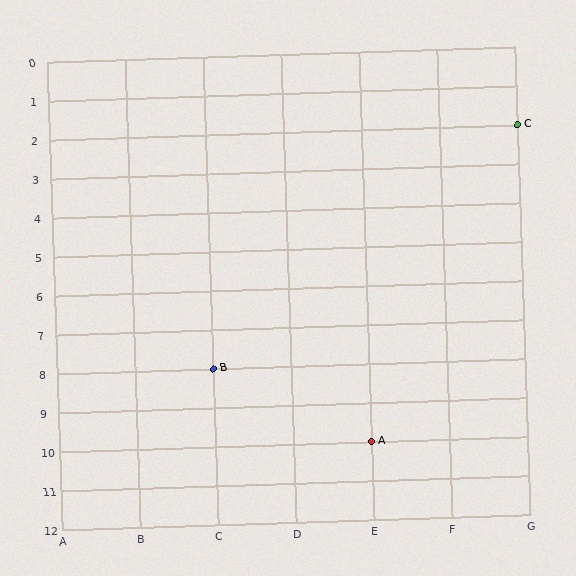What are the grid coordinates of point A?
Point A is at grid coordinates (E, 10).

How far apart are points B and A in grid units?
Points B and A are 2 columns and 2 rows apart (about 2.8 grid units diagonally).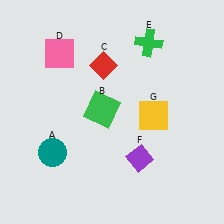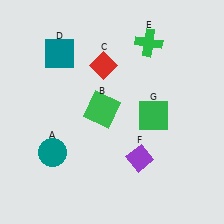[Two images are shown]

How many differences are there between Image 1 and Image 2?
There are 2 differences between the two images.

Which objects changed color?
D changed from pink to teal. G changed from yellow to green.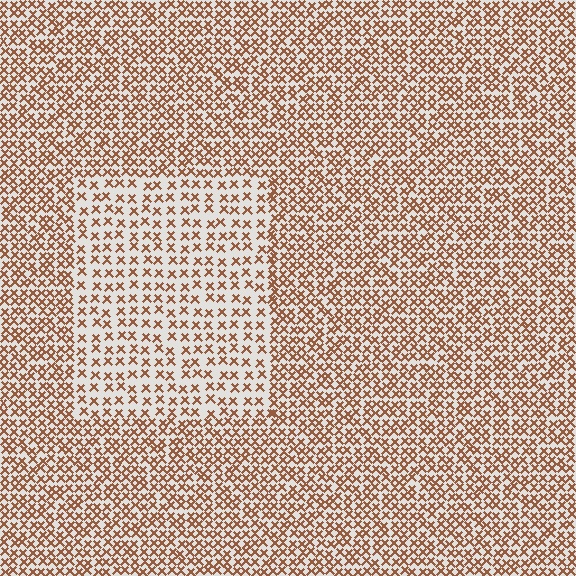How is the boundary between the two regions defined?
The boundary is defined by a change in element density (approximately 1.9x ratio). All elements are the same color, size, and shape.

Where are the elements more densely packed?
The elements are more densely packed outside the rectangle boundary.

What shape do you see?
I see a rectangle.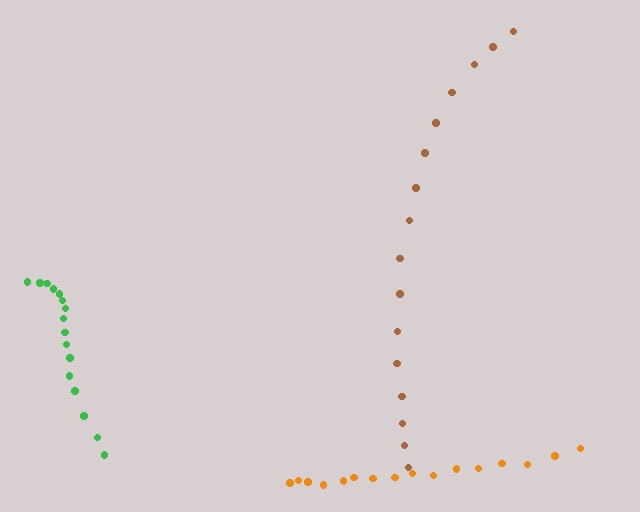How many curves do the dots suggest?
There are 3 distinct paths.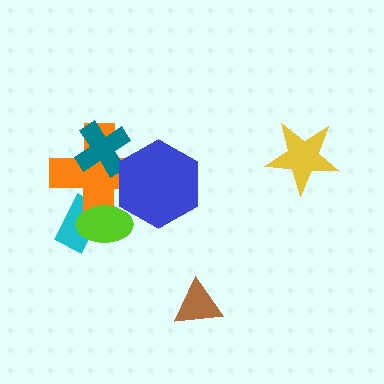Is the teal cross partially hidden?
No, no other shape covers it.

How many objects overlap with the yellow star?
0 objects overlap with the yellow star.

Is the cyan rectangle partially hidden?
Yes, it is partially covered by another shape.